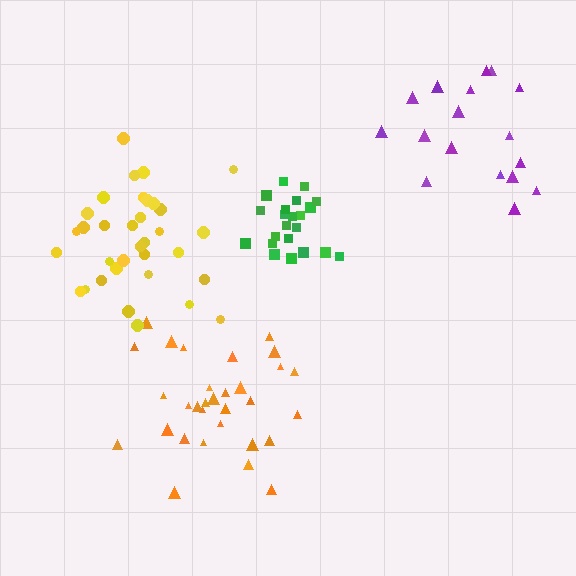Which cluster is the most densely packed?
Green.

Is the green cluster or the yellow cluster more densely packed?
Green.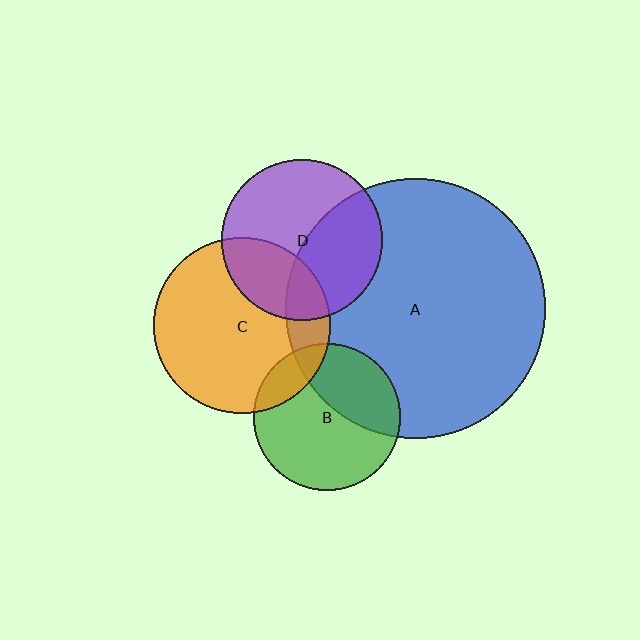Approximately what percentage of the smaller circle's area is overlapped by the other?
Approximately 15%.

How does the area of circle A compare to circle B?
Approximately 3.1 times.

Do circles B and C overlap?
Yes.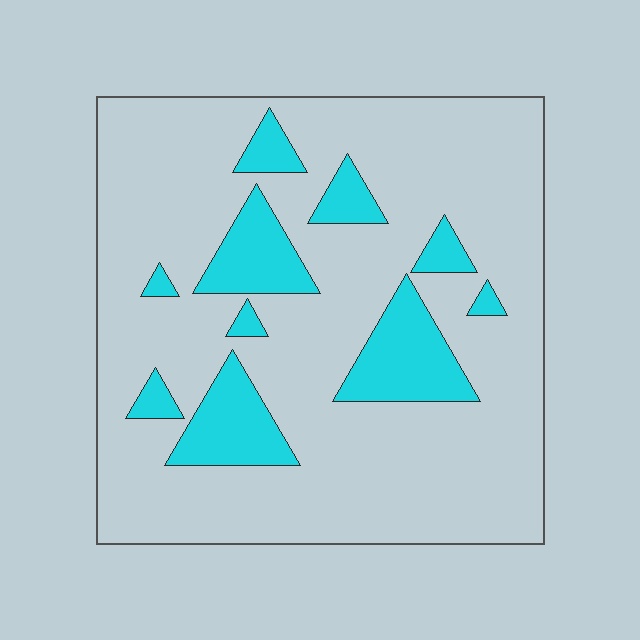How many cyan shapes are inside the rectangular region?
10.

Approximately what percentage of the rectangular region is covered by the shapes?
Approximately 20%.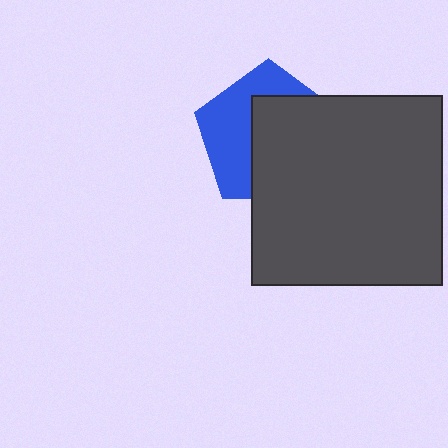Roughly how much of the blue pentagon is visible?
A small part of it is visible (roughly 45%).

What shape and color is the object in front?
The object in front is a dark gray square.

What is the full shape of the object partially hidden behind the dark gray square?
The partially hidden object is a blue pentagon.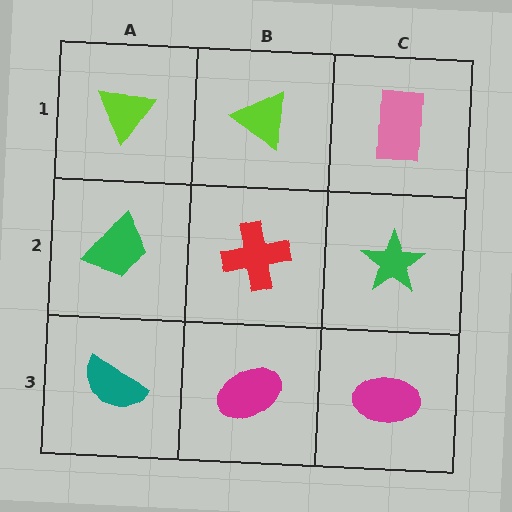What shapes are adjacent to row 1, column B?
A red cross (row 2, column B), a lime triangle (row 1, column A), a pink rectangle (row 1, column C).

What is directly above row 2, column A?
A lime triangle.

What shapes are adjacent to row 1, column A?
A green trapezoid (row 2, column A), a lime triangle (row 1, column B).